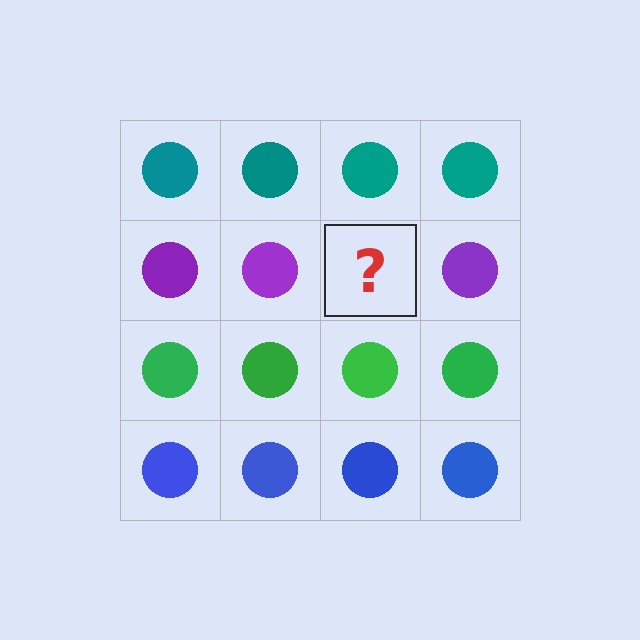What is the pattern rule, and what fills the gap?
The rule is that each row has a consistent color. The gap should be filled with a purple circle.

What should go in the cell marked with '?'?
The missing cell should contain a purple circle.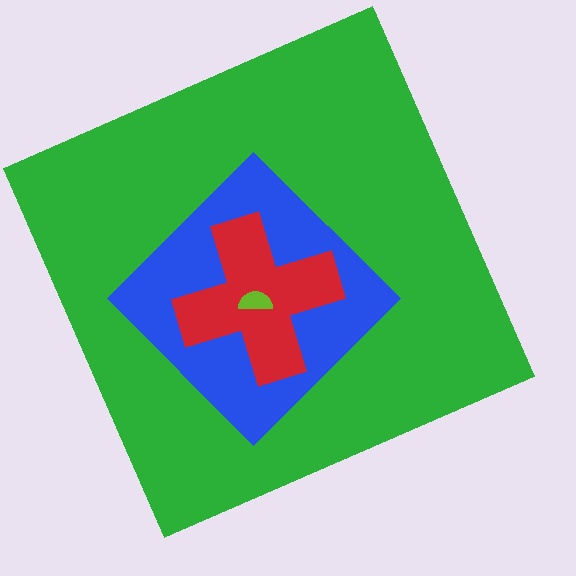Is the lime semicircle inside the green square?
Yes.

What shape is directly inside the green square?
The blue diamond.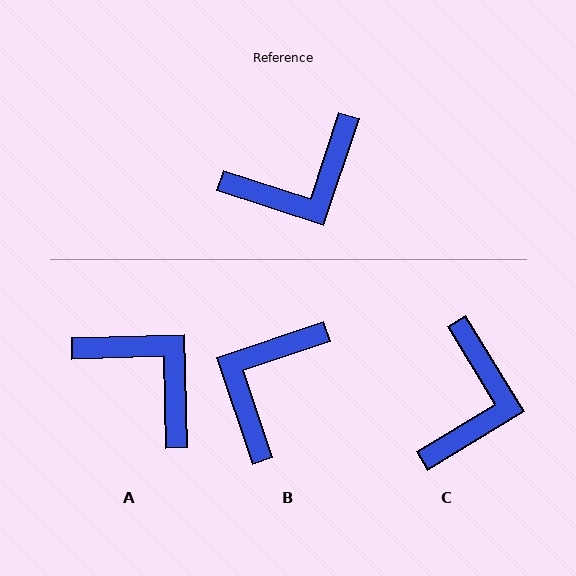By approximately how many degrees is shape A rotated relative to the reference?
Approximately 110 degrees counter-clockwise.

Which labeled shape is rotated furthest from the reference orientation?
B, about 143 degrees away.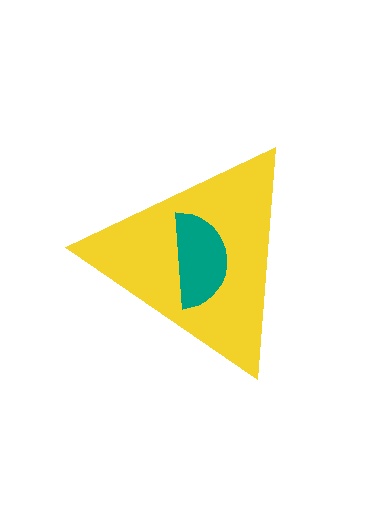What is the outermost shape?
The yellow triangle.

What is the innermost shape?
The teal semicircle.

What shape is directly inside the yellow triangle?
The teal semicircle.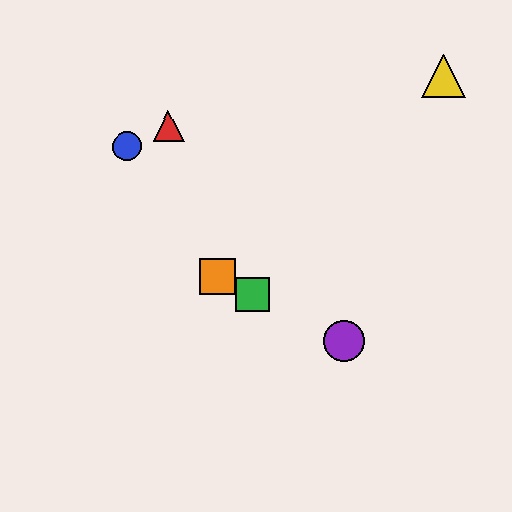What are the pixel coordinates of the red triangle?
The red triangle is at (168, 127).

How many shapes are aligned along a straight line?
3 shapes (the green square, the purple circle, the orange square) are aligned along a straight line.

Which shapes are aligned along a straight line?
The green square, the purple circle, the orange square are aligned along a straight line.